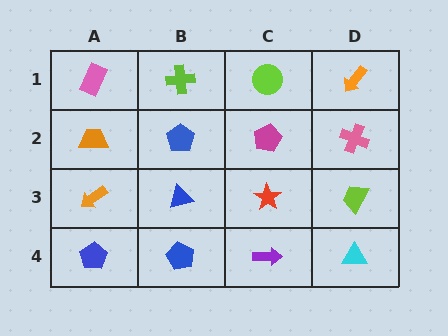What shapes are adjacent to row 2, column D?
An orange arrow (row 1, column D), a lime trapezoid (row 3, column D), a magenta pentagon (row 2, column C).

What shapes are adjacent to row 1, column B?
A blue pentagon (row 2, column B), a pink rectangle (row 1, column A), a lime circle (row 1, column C).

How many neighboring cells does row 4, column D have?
2.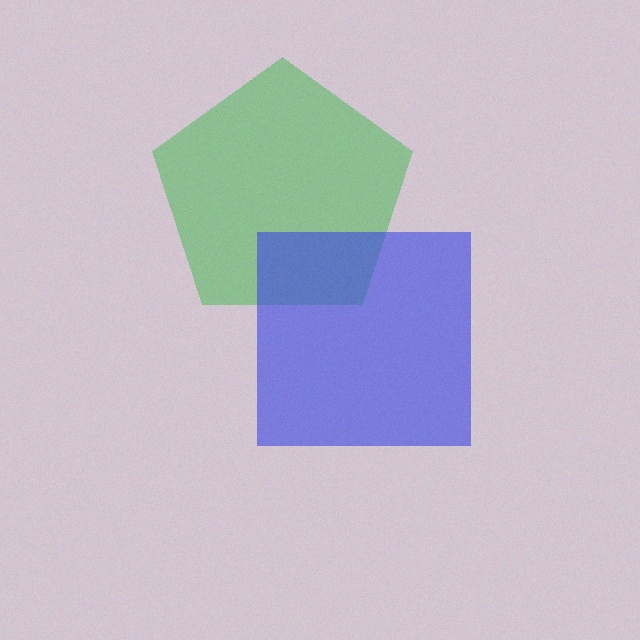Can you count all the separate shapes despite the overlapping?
Yes, there are 2 separate shapes.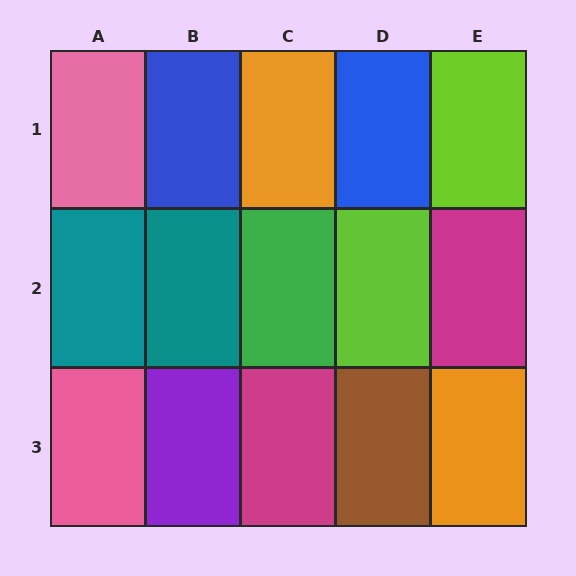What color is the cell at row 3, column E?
Orange.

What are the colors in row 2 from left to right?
Teal, teal, green, lime, magenta.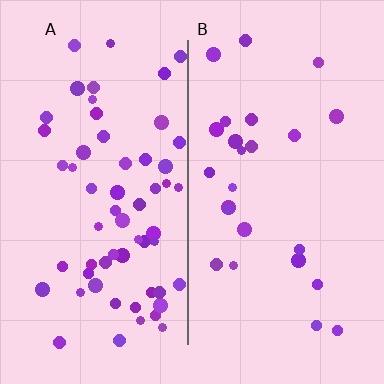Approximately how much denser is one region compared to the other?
Approximately 2.4× — region A over region B.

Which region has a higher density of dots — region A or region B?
A (the left).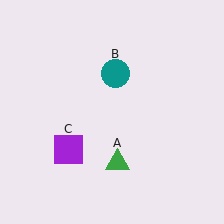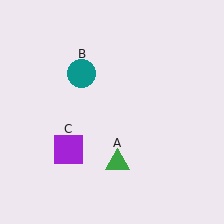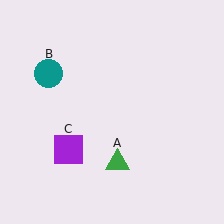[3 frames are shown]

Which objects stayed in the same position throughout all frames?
Green triangle (object A) and purple square (object C) remained stationary.